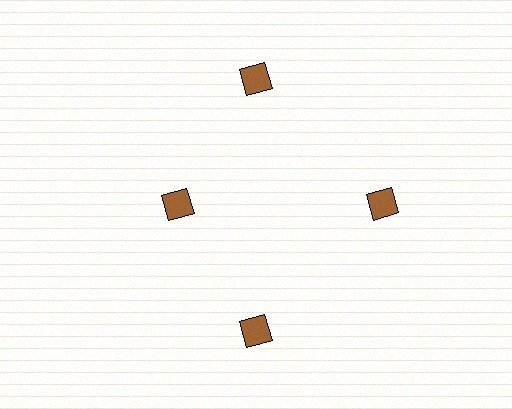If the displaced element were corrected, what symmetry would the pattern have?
It would have 4-fold rotational symmetry — the pattern would map onto itself every 90 degrees.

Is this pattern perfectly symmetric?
No. The 4 brown squares are arranged in a ring, but one element near the 9 o'clock position is pulled inward toward the center, breaking the 4-fold rotational symmetry.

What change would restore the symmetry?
The symmetry would be restored by moving it outward, back onto the ring so that all 4 squares sit at equal angles and equal distance from the center.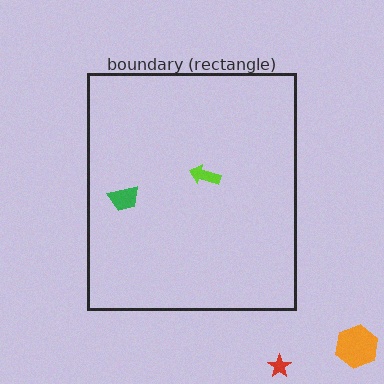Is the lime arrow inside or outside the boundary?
Inside.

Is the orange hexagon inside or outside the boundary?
Outside.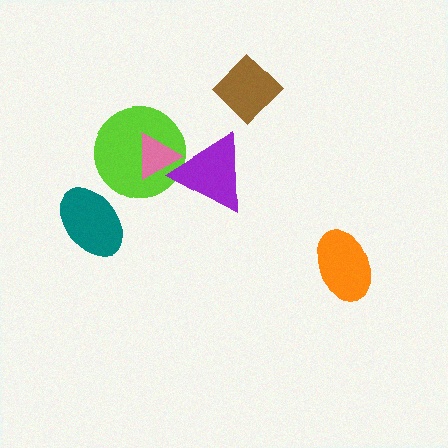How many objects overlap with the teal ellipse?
0 objects overlap with the teal ellipse.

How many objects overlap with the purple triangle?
2 objects overlap with the purple triangle.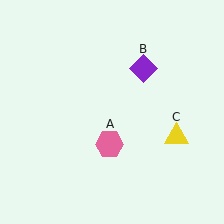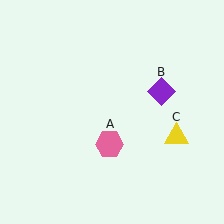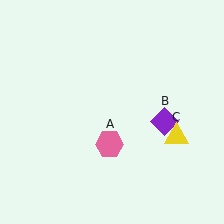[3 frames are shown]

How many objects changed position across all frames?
1 object changed position: purple diamond (object B).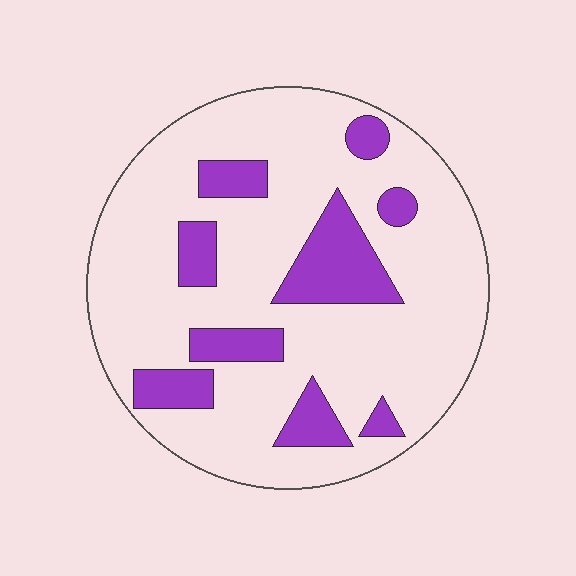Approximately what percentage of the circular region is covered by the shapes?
Approximately 20%.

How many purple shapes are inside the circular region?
9.